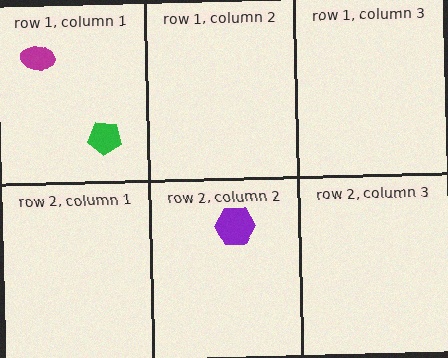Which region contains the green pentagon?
The row 1, column 1 region.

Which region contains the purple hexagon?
The row 2, column 2 region.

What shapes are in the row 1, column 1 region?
The magenta ellipse, the green pentagon.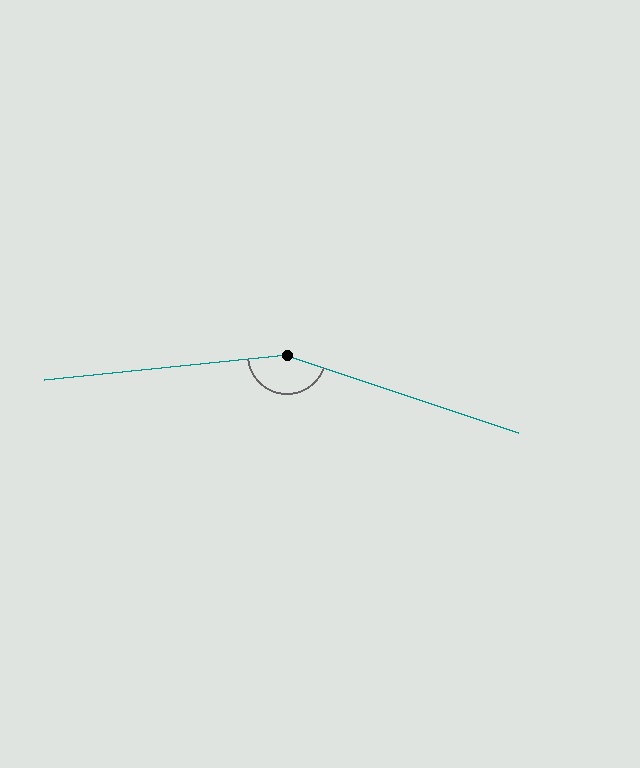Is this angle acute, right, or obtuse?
It is obtuse.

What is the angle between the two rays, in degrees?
Approximately 156 degrees.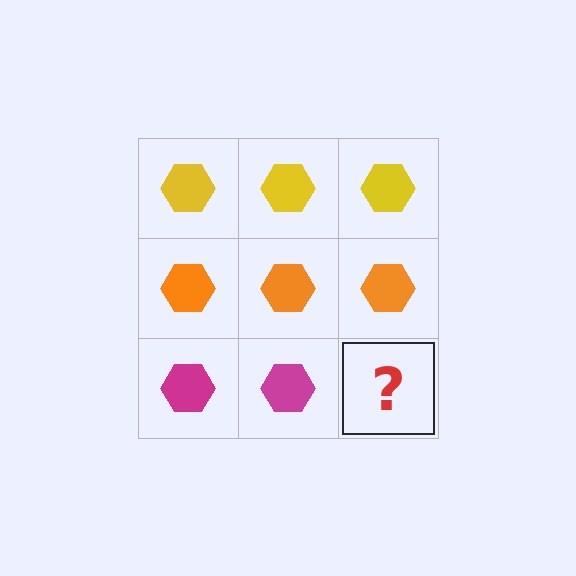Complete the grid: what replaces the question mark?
The question mark should be replaced with a magenta hexagon.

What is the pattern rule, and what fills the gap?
The rule is that each row has a consistent color. The gap should be filled with a magenta hexagon.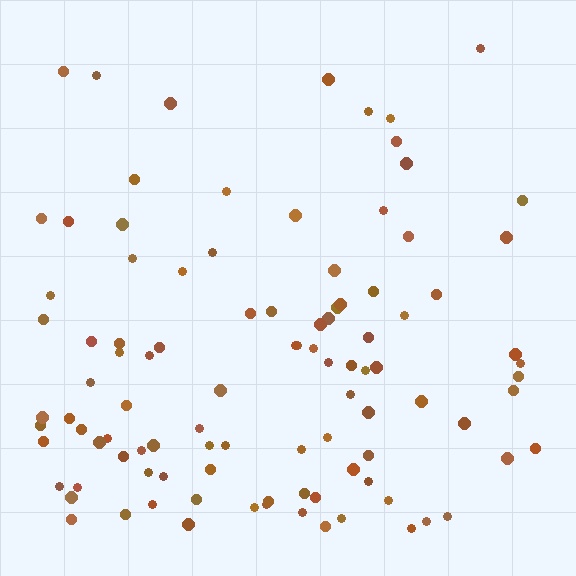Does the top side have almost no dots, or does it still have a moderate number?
Still a moderate number, just noticeably fewer than the bottom.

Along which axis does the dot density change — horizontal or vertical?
Vertical.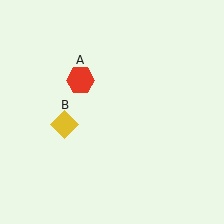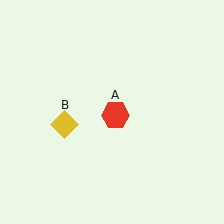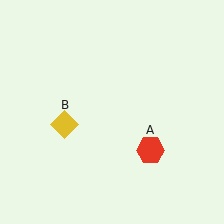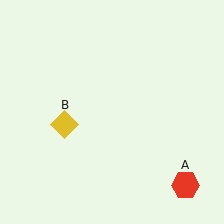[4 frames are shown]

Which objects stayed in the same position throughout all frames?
Yellow diamond (object B) remained stationary.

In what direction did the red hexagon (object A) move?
The red hexagon (object A) moved down and to the right.